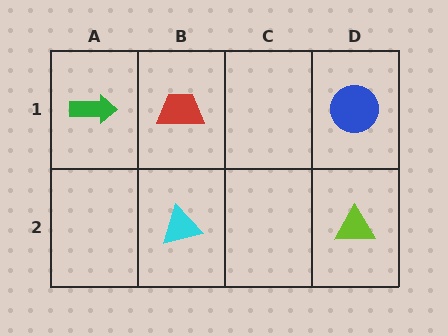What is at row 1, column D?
A blue circle.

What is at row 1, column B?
A red trapezoid.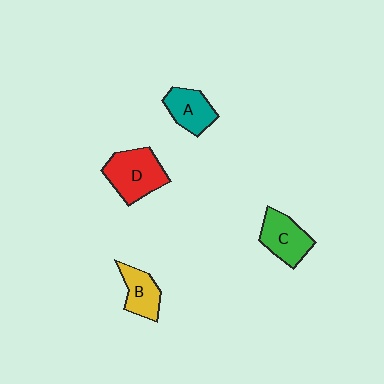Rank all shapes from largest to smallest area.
From largest to smallest: D (red), C (green), A (teal), B (yellow).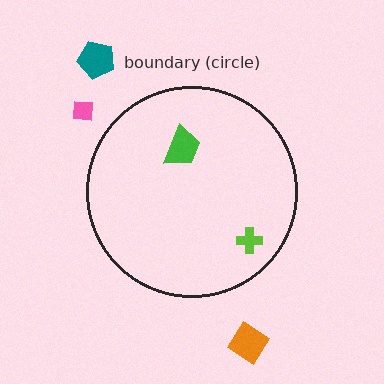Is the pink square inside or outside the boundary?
Outside.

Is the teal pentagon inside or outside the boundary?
Outside.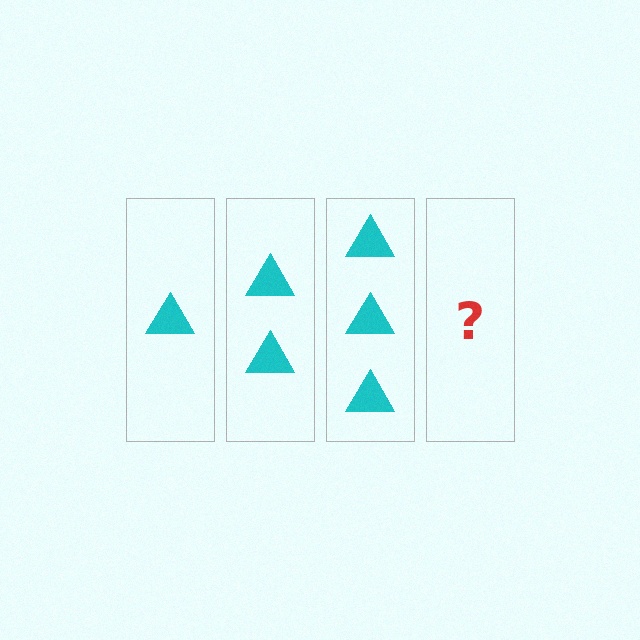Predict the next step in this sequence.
The next step is 4 triangles.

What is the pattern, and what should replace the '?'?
The pattern is that each step adds one more triangle. The '?' should be 4 triangles.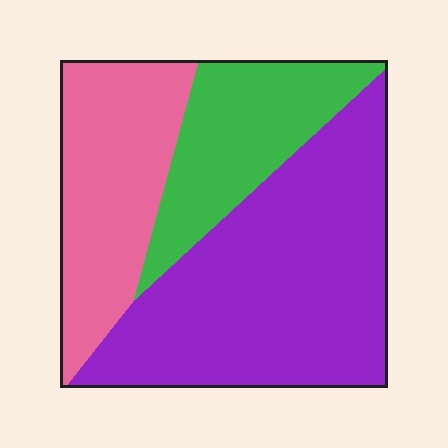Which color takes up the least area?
Green, at roughly 20%.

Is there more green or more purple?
Purple.